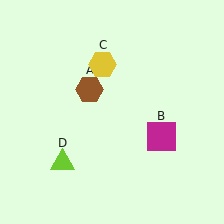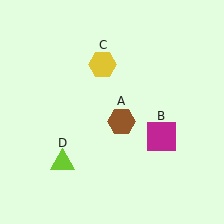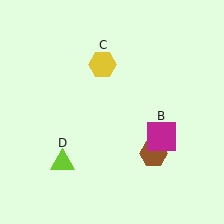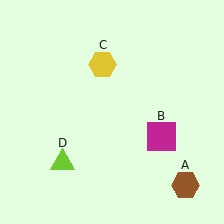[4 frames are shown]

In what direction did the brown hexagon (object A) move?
The brown hexagon (object A) moved down and to the right.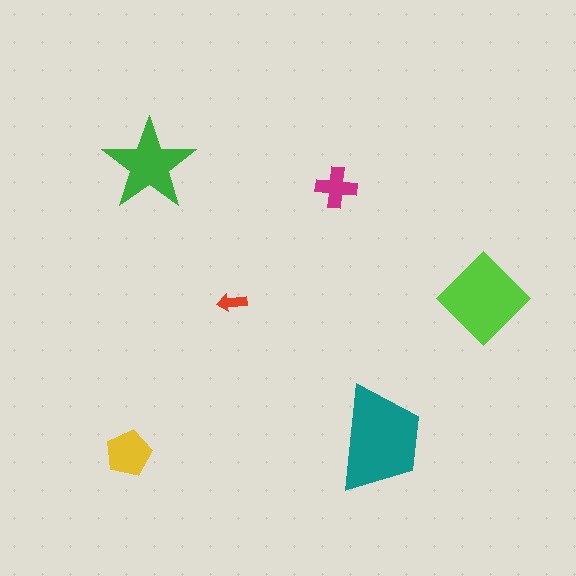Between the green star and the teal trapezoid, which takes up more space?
The teal trapezoid.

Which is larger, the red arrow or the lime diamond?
The lime diamond.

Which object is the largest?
The teal trapezoid.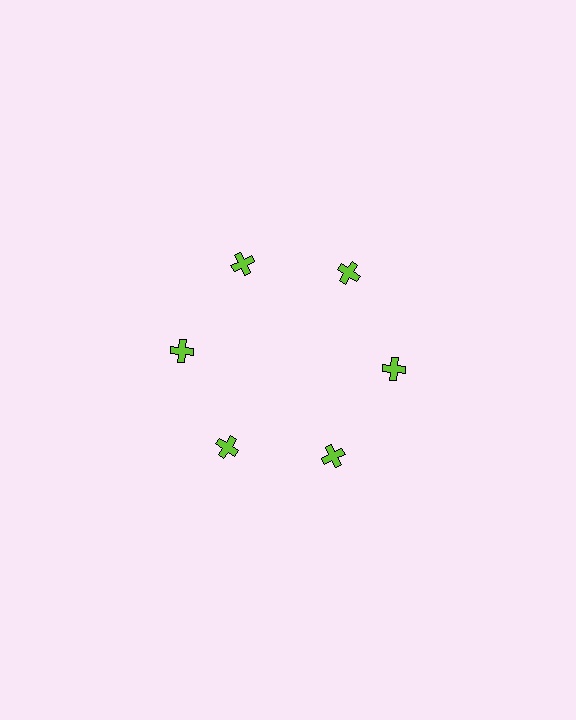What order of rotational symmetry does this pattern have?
This pattern has 6-fold rotational symmetry.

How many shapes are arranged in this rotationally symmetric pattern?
There are 6 shapes, arranged in 6 groups of 1.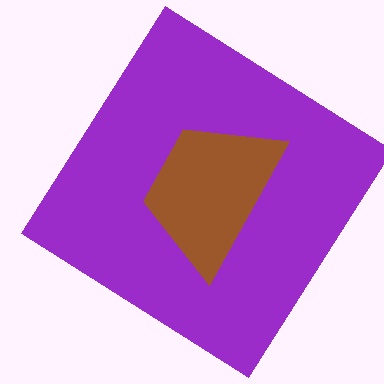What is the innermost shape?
The brown trapezoid.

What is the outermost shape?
The purple diamond.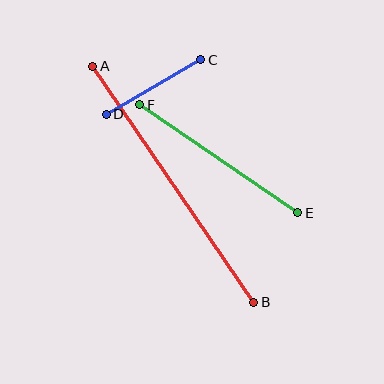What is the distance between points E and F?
The distance is approximately 191 pixels.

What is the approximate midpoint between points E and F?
The midpoint is at approximately (219, 159) pixels.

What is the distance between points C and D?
The distance is approximately 110 pixels.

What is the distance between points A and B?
The distance is approximately 286 pixels.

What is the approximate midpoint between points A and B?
The midpoint is at approximately (173, 184) pixels.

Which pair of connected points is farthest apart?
Points A and B are farthest apart.